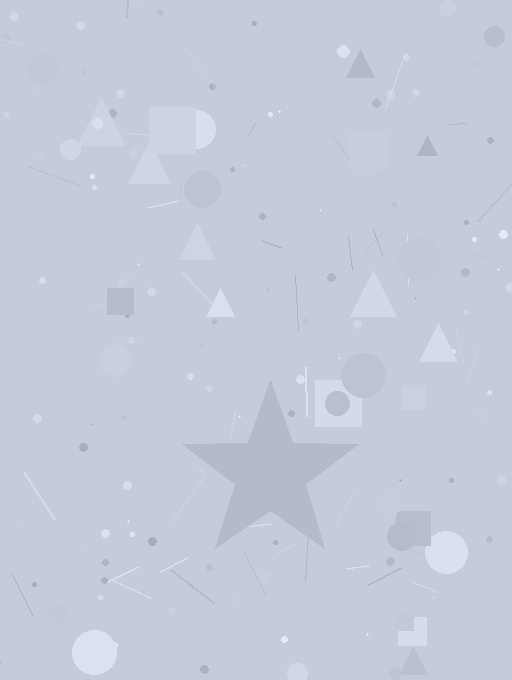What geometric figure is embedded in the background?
A star is embedded in the background.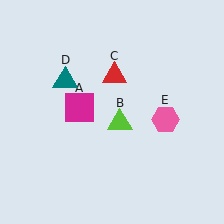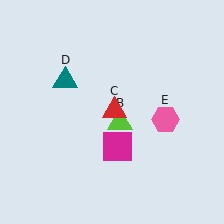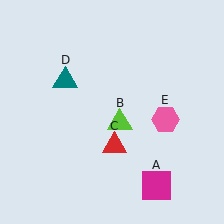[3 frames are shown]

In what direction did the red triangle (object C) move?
The red triangle (object C) moved down.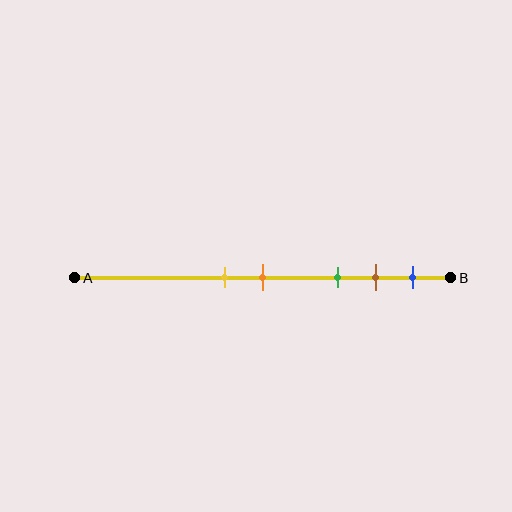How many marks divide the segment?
There are 5 marks dividing the segment.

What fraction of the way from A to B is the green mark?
The green mark is approximately 70% (0.7) of the way from A to B.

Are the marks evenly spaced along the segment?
No, the marks are not evenly spaced.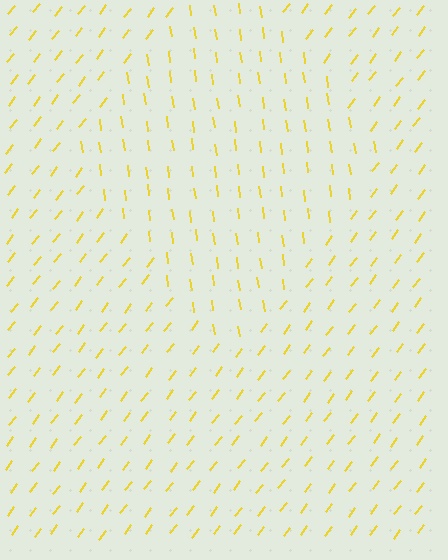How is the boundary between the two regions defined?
The boundary is defined purely by a change in line orientation (approximately 45 degrees difference). All lines are the same color and thickness.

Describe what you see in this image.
The image is filled with small yellow line segments. A diamond region in the image has lines oriented differently from the surrounding lines, creating a visible texture boundary.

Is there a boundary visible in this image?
Yes, there is a texture boundary formed by a change in line orientation.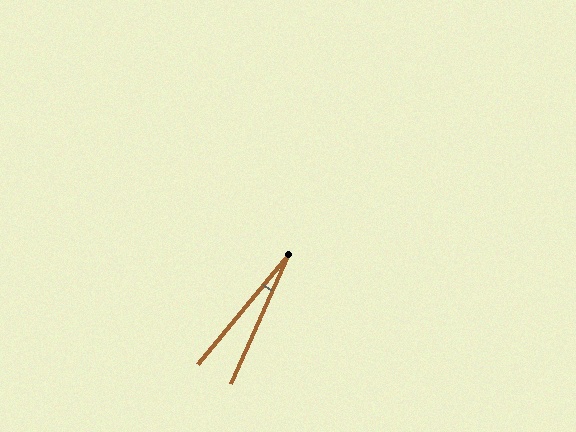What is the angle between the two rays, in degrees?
Approximately 15 degrees.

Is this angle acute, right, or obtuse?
It is acute.